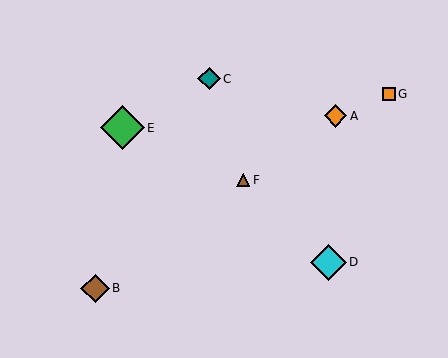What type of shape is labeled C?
Shape C is a teal diamond.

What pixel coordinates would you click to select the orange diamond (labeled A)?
Click at (335, 116) to select the orange diamond A.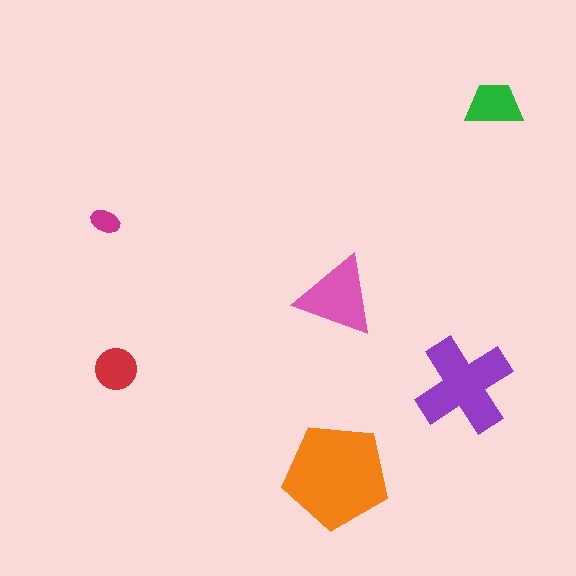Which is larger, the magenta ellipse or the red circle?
The red circle.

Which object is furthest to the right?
The green trapezoid is rightmost.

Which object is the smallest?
The magenta ellipse.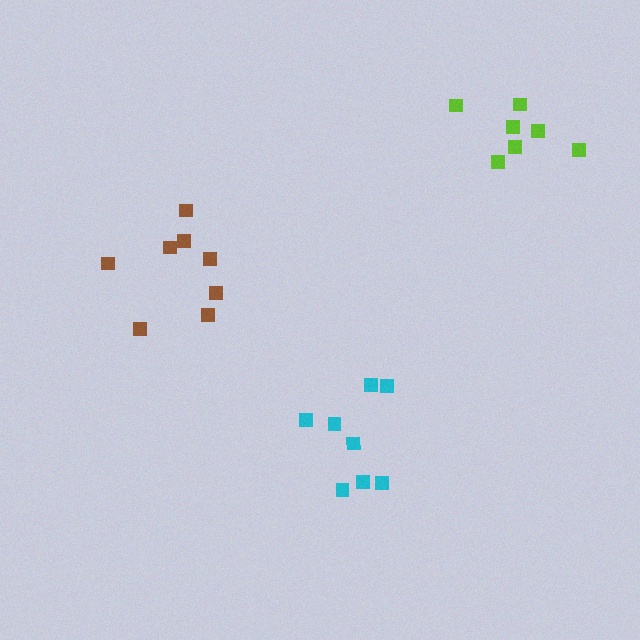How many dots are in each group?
Group 1: 7 dots, Group 2: 8 dots, Group 3: 8 dots (23 total).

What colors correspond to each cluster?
The clusters are colored: lime, cyan, brown.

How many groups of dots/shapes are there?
There are 3 groups.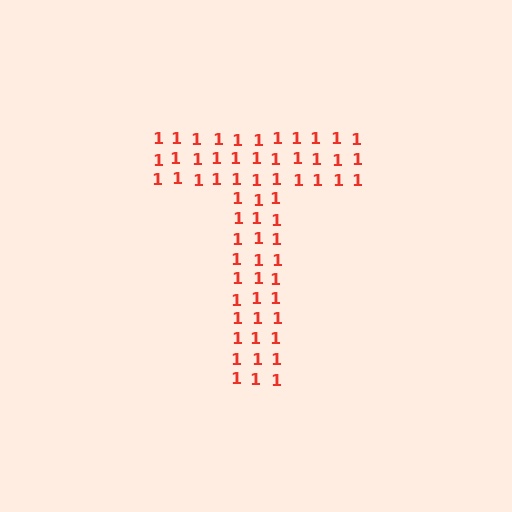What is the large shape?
The large shape is the letter T.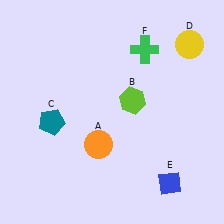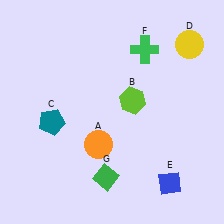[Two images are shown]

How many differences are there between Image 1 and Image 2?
There is 1 difference between the two images.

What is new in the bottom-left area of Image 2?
A green diamond (G) was added in the bottom-left area of Image 2.